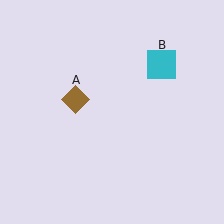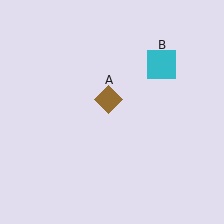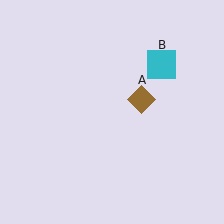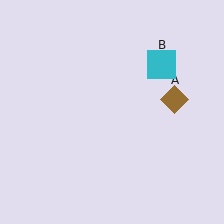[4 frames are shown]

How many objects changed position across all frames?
1 object changed position: brown diamond (object A).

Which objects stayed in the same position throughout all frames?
Cyan square (object B) remained stationary.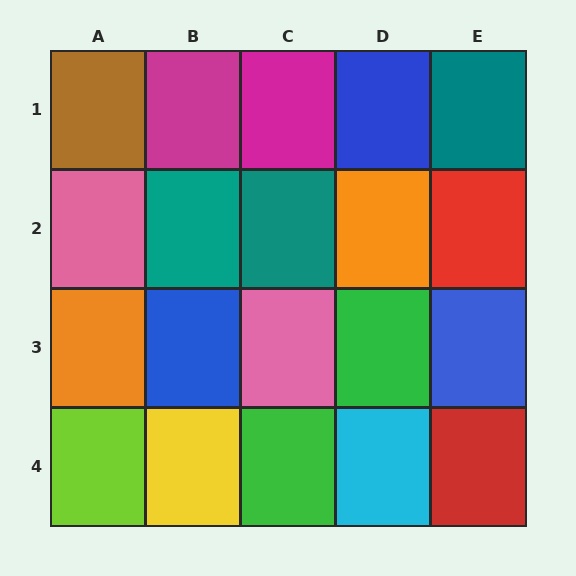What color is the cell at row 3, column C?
Pink.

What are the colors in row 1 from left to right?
Brown, magenta, magenta, blue, teal.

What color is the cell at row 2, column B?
Teal.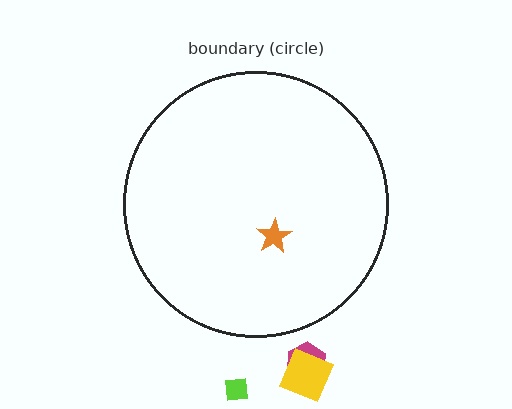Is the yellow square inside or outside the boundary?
Outside.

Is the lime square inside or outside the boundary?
Outside.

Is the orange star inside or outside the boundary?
Inside.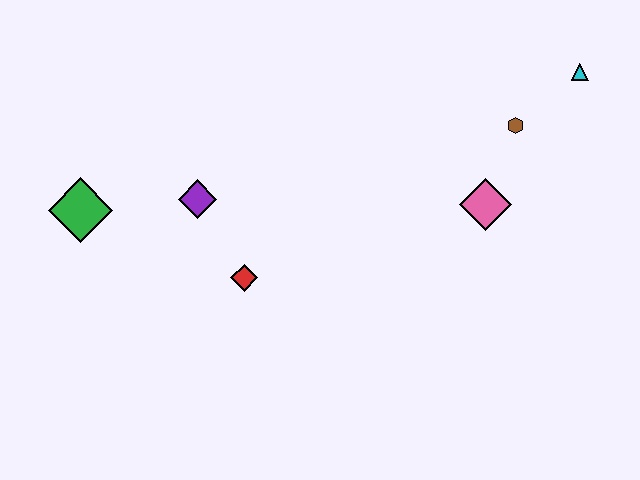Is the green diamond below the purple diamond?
Yes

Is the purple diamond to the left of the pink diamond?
Yes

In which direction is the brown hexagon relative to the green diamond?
The brown hexagon is to the right of the green diamond.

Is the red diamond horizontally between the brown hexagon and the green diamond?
Yes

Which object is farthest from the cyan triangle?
The green diamond is farthest from the cyan triangle.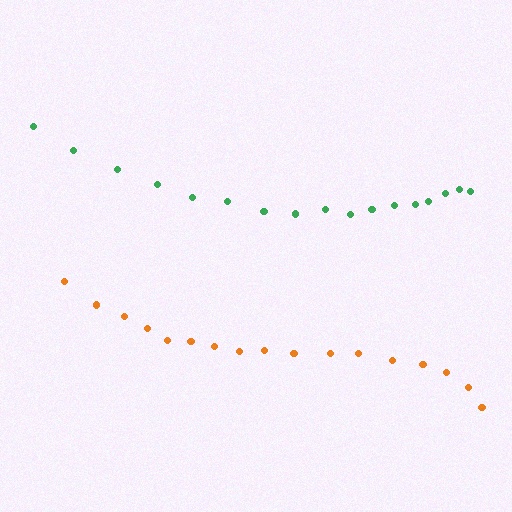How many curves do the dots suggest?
There are 2 distinct paths.